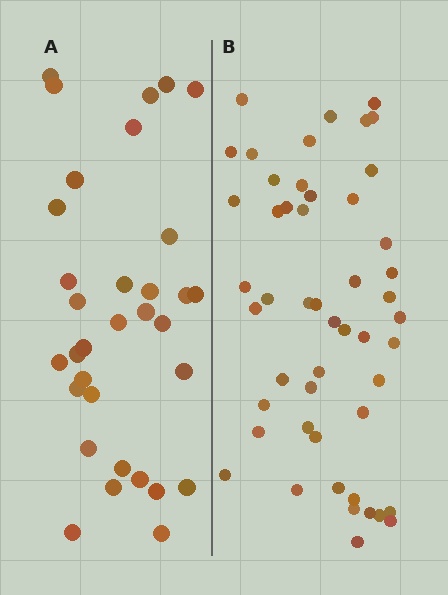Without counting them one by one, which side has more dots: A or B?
Region B (the right region) has more dots.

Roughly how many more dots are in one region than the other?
Region B has approximately 15 more dots than region A.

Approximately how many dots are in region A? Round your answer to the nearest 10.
About 30 dots. (The exact count is 33, which rounds to 30.)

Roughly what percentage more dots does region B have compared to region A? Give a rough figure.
About 50% more.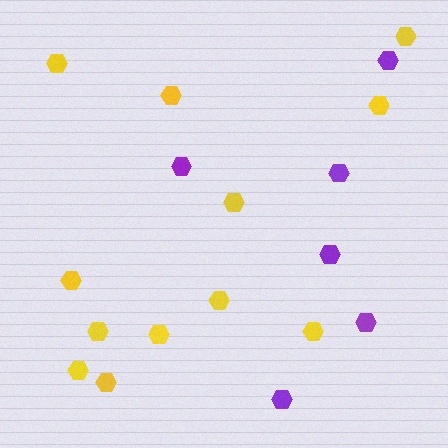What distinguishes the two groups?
There are 2 groups: one group of purple hexagons (6) and one group of yellow hexagons (12).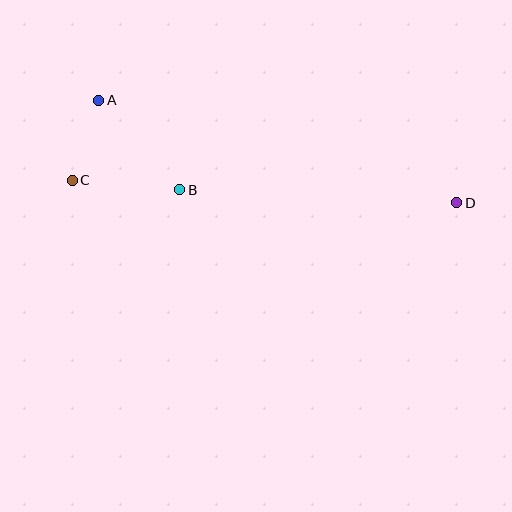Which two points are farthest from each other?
Points C and D are farthest from each other.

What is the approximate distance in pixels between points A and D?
The distance between A and D is approximately 373 pixels.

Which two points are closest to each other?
Points A and C are closest to each other.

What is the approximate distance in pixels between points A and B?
The distance between A and B is approximately 120 pixels.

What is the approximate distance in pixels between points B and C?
The distance between B and C is approximately 108 pixels.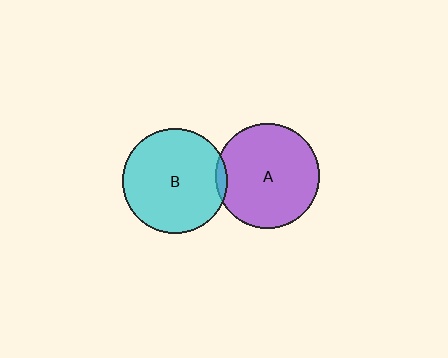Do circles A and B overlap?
Yes.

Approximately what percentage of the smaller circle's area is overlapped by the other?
Approximately 5%.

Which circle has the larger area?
Circle B (cyan).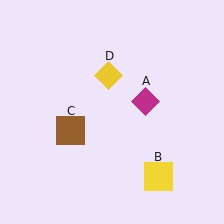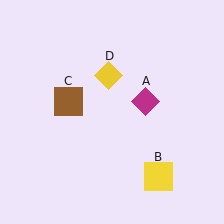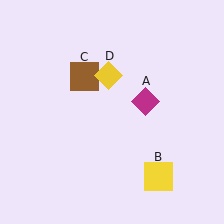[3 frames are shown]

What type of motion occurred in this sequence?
The brown square (object C) rotated clockwise around the center of the scene.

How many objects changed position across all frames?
1 object changed position: brown square (object C).